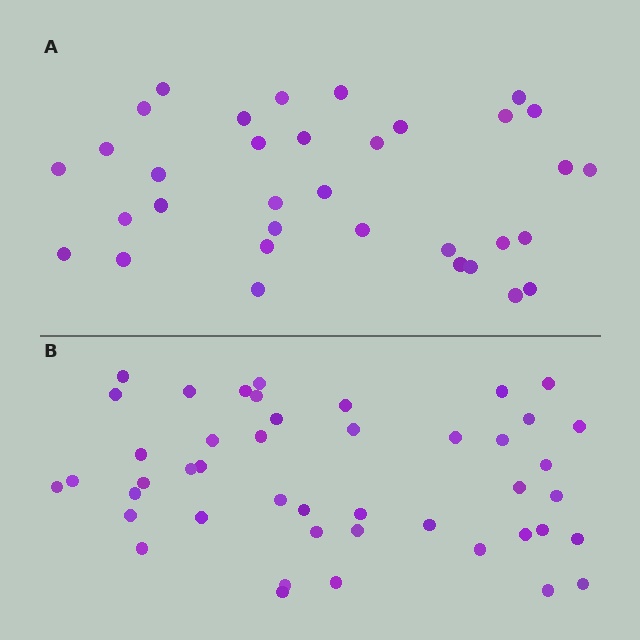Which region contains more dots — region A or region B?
Region B (the bottom region) has more dots.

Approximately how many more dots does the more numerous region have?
Region B has roughly 12 or so more dots than region A.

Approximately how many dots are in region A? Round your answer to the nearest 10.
About 30 dots. (The exact count is 34, which rounds to 30.)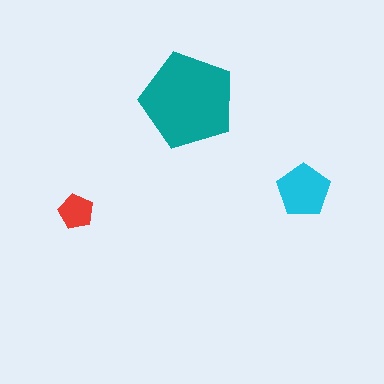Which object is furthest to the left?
The red pentagon is leftmost.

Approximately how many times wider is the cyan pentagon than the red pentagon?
About 1.5 times wider.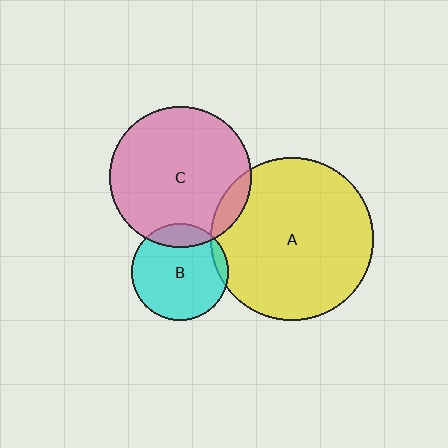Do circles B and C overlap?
Yes.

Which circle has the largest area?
Circle A (yellow).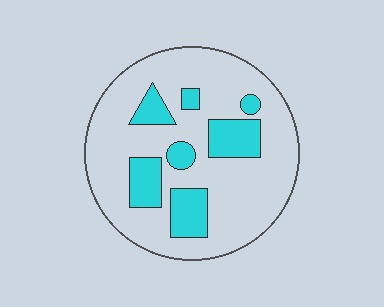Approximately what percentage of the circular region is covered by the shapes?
Approximately 20%.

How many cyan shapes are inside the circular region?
7.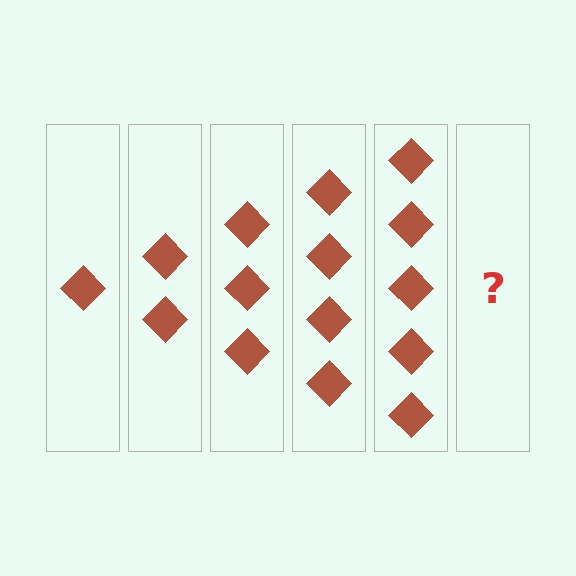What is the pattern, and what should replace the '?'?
The pattern is that each step adds one more diamond. The '?' should be 6 diamonds.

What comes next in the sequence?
The next element should be 6 diamonds.